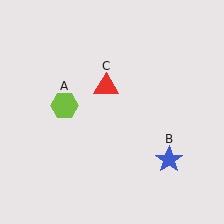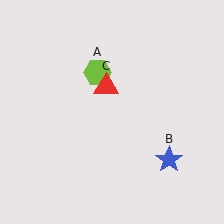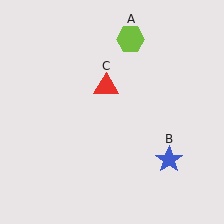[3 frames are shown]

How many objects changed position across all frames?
1 object changed position: lime hexagon (object A).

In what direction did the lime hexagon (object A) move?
The lime hexagon (object A) moved up and to the right.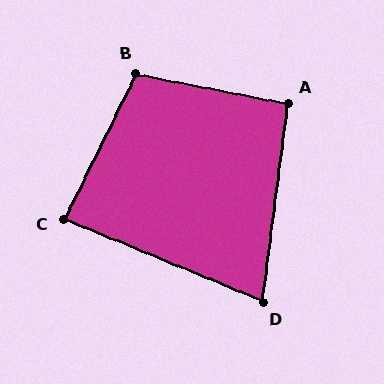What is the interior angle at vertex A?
Approximately 94 degrees (approximately right).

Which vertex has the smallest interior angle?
D, at approximately 75 degrees.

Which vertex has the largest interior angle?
B, at approximately 105 degrees.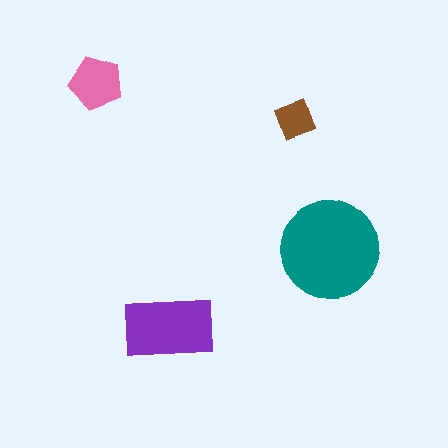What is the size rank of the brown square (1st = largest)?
4th.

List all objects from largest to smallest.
The teal circle, the purple rectangle, the pink pentagon, the brown square.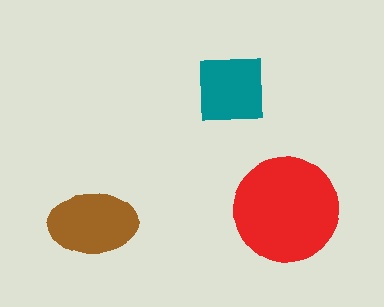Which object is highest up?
The teal square is topmost.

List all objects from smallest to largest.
The teal square, the brown ellipse, the red circle.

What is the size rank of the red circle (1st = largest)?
1st.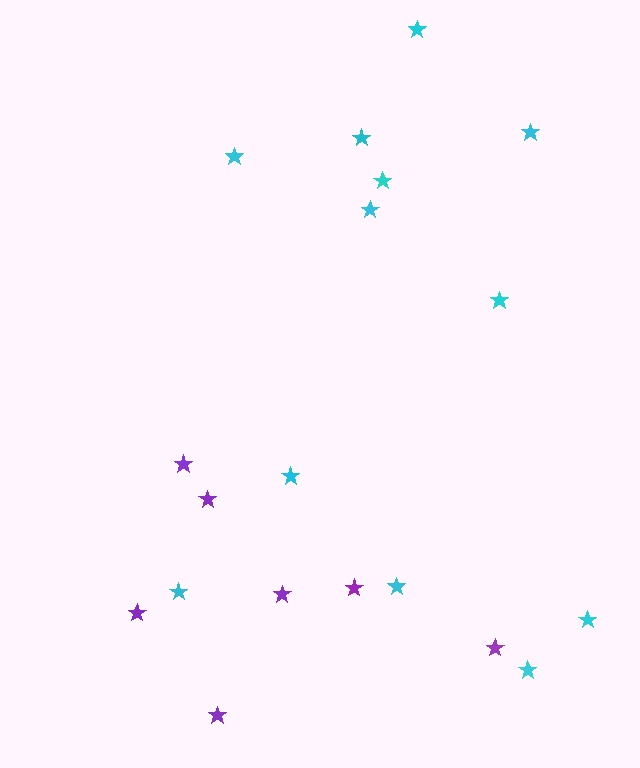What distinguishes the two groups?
There are 2 groups: one group of cyan stars (12) and one group of purple stars (7).